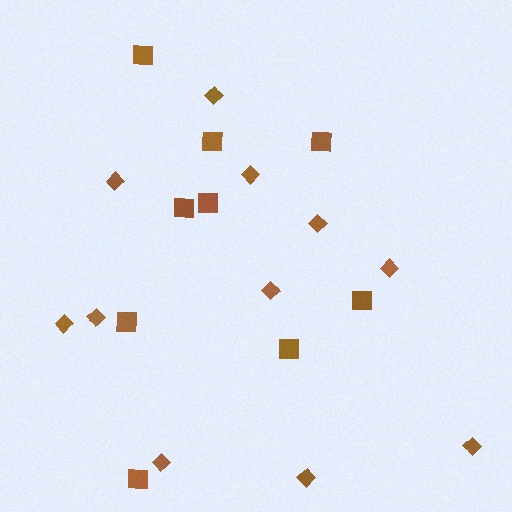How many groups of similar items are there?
There are 2 groups: one group of diamonds (11) and one group of squares (9).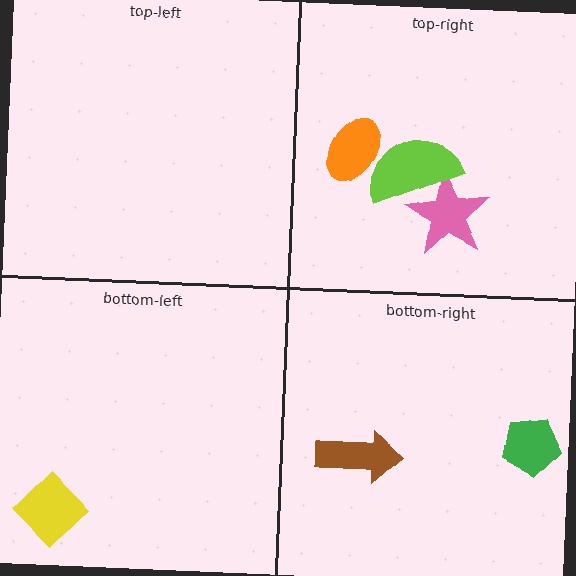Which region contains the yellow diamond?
The bottom-left region.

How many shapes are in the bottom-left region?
1.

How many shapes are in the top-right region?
3.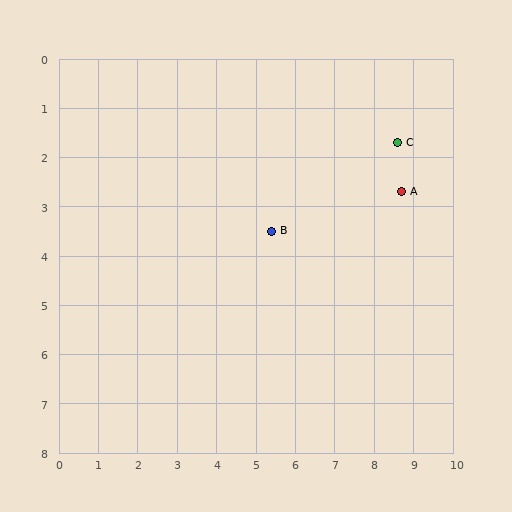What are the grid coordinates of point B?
Point B is at approximately (5.4, 3.5).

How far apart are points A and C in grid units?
Points A and C are about 1.0 grid units apart.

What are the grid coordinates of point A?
Point A is at approximately (8.7, 2.7).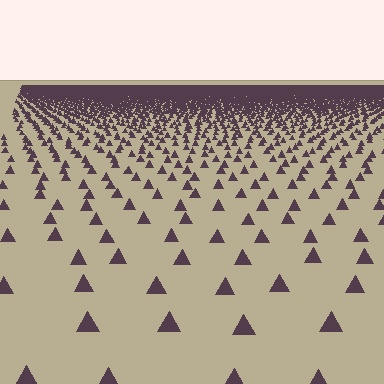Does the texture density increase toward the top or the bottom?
Density increases toward the top.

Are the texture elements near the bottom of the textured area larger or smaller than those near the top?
Larger. Near the bottom, elements are closer to the viewer and appear at a bigger on-screen size.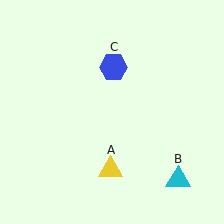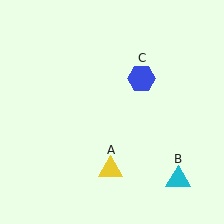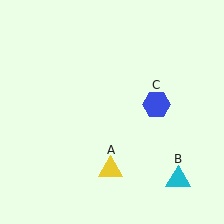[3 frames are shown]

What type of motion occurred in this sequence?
The blue hexagon (object C) rotated clockwise around the center of the scene.